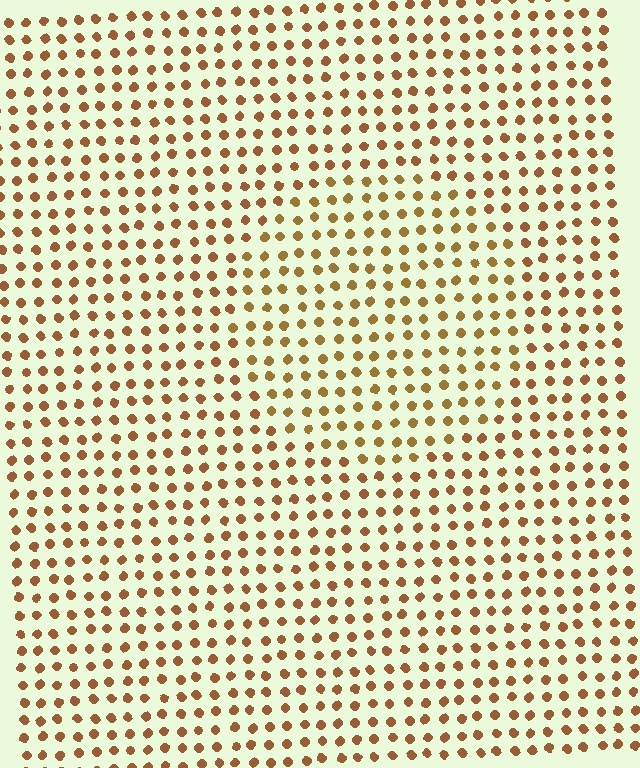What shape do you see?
I see a circle.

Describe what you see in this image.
The image is filled with small brown elements in a uniform arrangement. A circle-shaped region is visible where the elements are tinted to a slightly different hue, forming a subtle color boundary.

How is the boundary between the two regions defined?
The boundary is defined purely by a slight shift in hue (about 17 degrees). Spacing, size, and orientation are identical on both sides.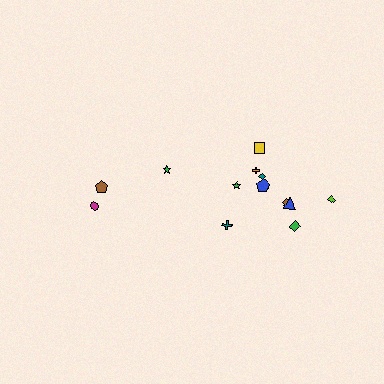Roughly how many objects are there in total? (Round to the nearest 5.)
Roughly 15 objects in total.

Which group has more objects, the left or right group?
The right group.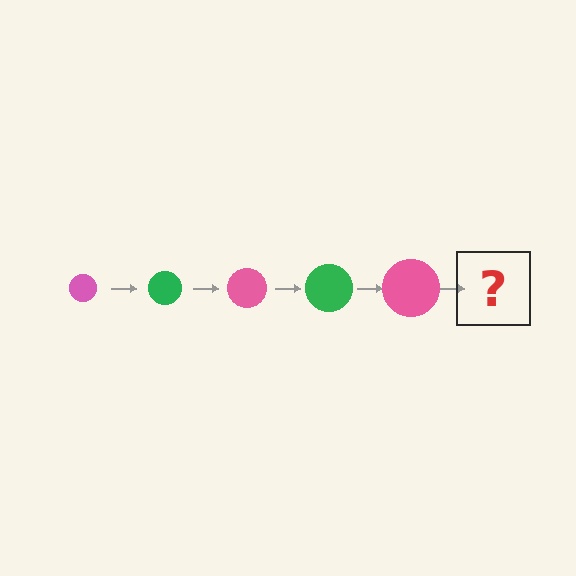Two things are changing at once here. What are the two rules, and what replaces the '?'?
The two rules are that the circle grows larger each step and the color cycles through pink and green. The '?' should be a green circle, larger than the previous one.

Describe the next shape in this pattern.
It should be a green circle, larger than the previous one.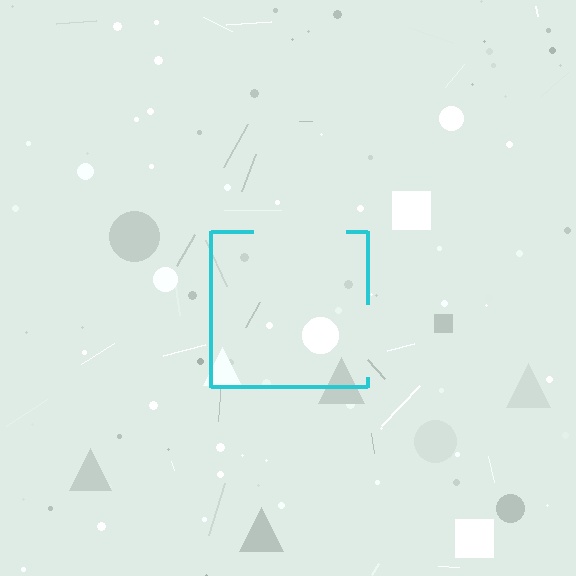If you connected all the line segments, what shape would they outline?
They would outline a square.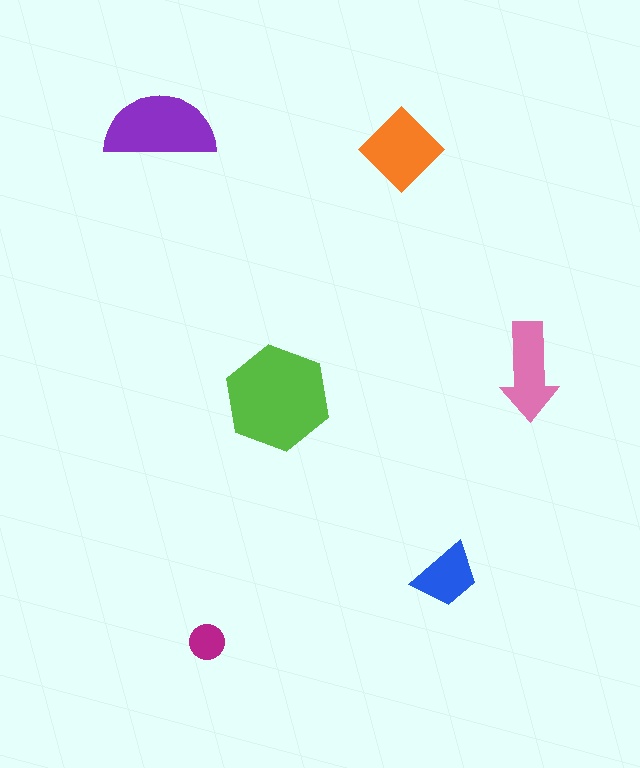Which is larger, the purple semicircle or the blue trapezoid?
The purple semicircle.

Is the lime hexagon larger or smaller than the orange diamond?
Larger.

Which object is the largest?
The lime hexagon.